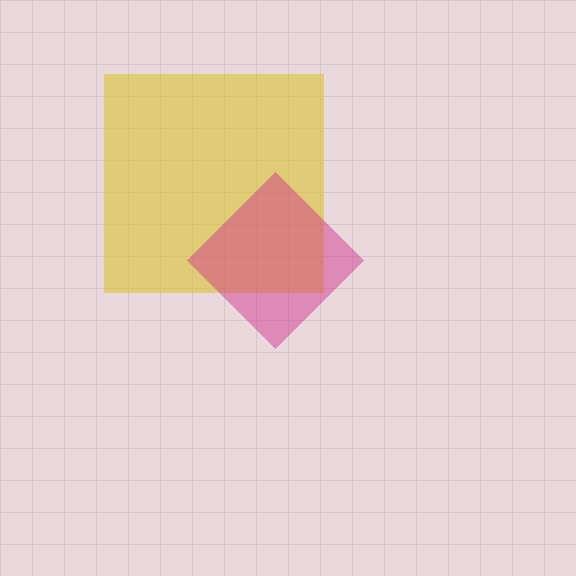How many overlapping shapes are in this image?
There are 2 overlapping shapes in the image.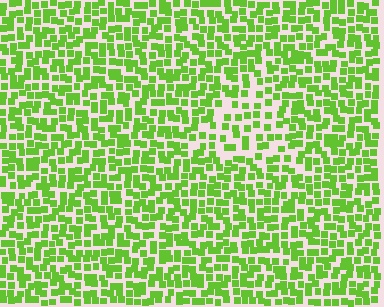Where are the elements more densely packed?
The elements are more densely packed outside the triangle boundary.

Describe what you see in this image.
The image contains small lime elements arranged at two different densities. A triangle-shaped region is visible where the elements are less densely packed than the surrounding area.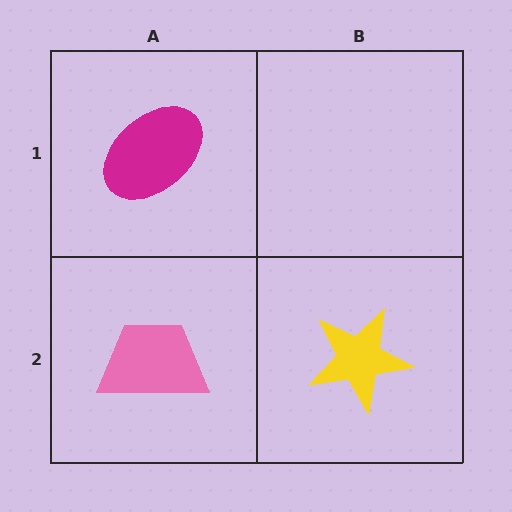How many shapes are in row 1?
1 shape.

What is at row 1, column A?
A magenta ellipse.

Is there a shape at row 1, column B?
No, that cell is empty.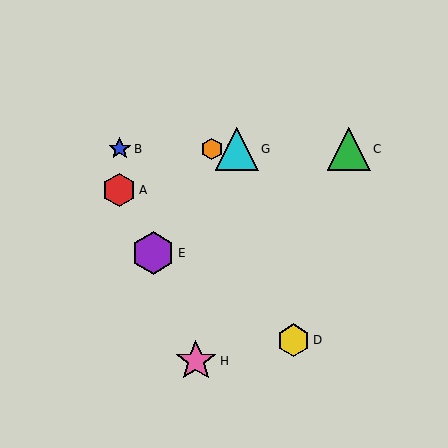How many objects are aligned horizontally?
4 objects (B, C, F, G) are aligned horizontally.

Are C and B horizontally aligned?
Yes, both are at y≈149.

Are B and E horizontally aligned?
No, B is at y≈149 and E is at y≈253.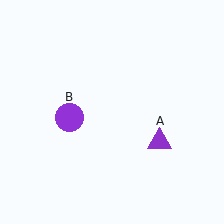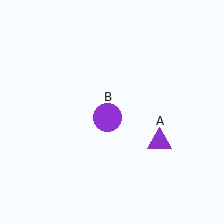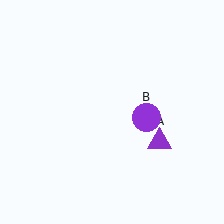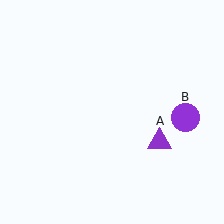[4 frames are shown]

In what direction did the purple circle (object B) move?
The purple circle (object B) moved right.